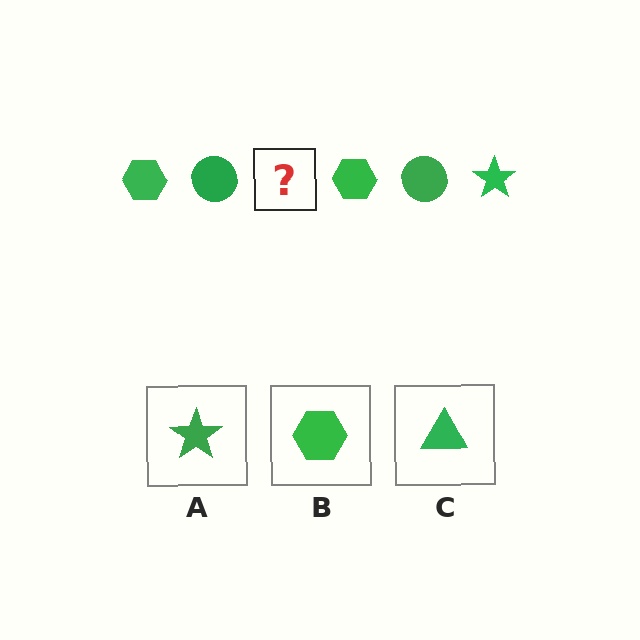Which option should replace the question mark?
Option A.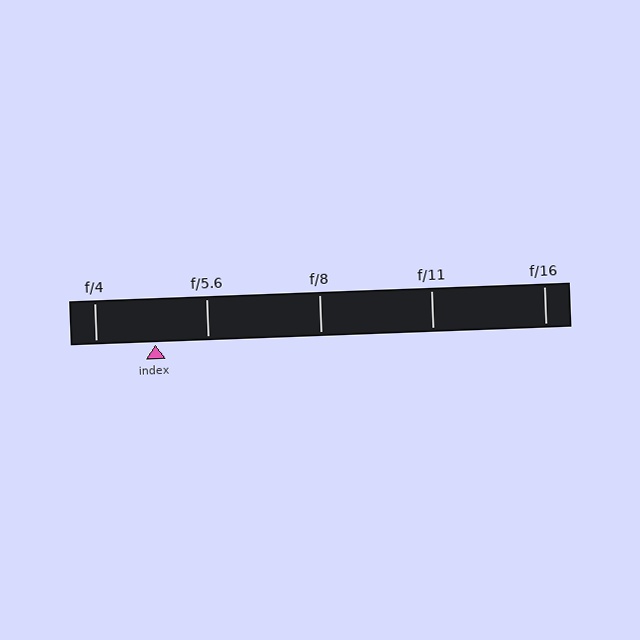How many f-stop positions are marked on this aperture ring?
There are 5 f-stop positions marked.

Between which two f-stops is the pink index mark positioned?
The index mark is between f/4 and f/5.6.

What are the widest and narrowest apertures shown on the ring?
The widest aperture shown is f/4 and the narrowest is f/16.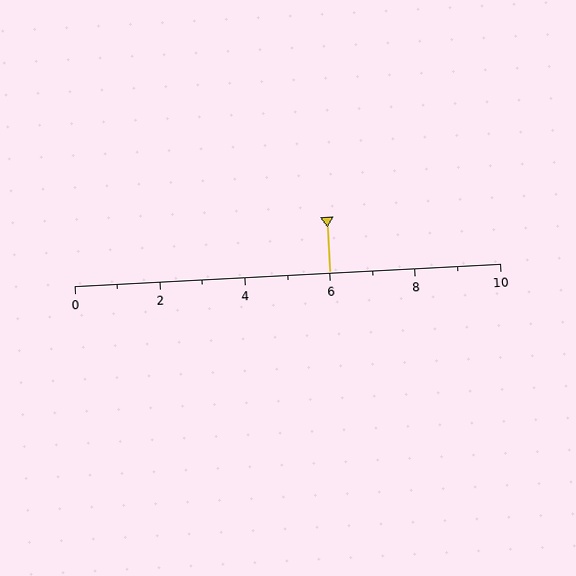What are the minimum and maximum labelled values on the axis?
The axis runs from 0 to 10.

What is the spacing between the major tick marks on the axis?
The major ticks are spaced 2 apart.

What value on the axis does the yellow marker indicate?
The marker indicates approximately 6.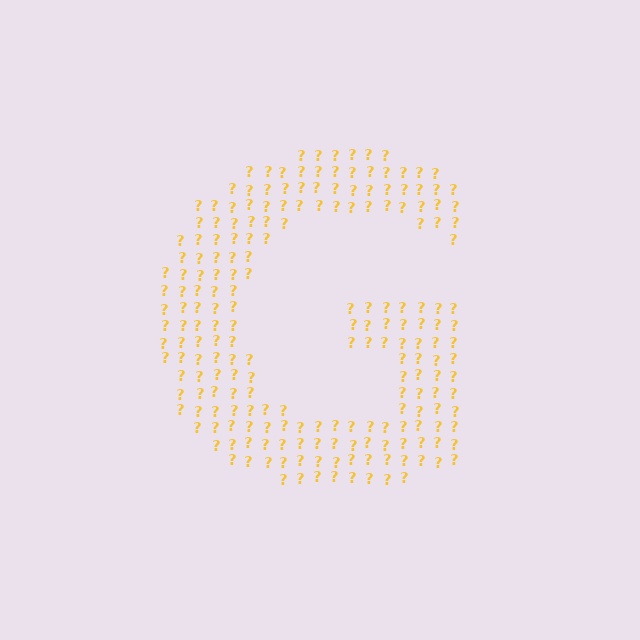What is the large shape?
The large shape is the letter G.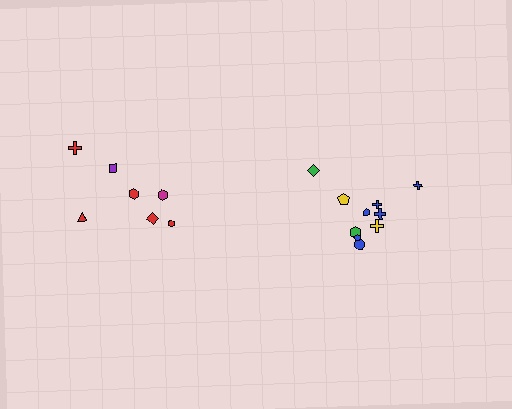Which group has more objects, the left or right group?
The right group.